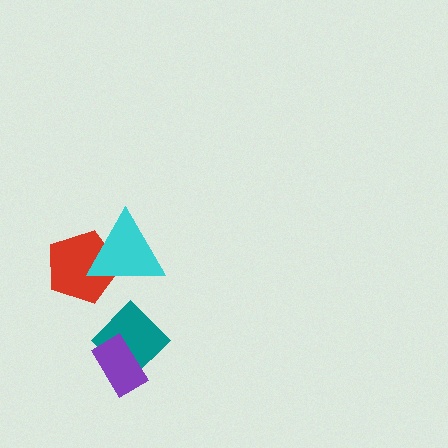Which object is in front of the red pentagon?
The cyan triangle is in front of the red pentagon.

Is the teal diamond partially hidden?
Yes, it is partially covered by another shape.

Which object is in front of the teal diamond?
The purple rectangle is in front of the teal diamond.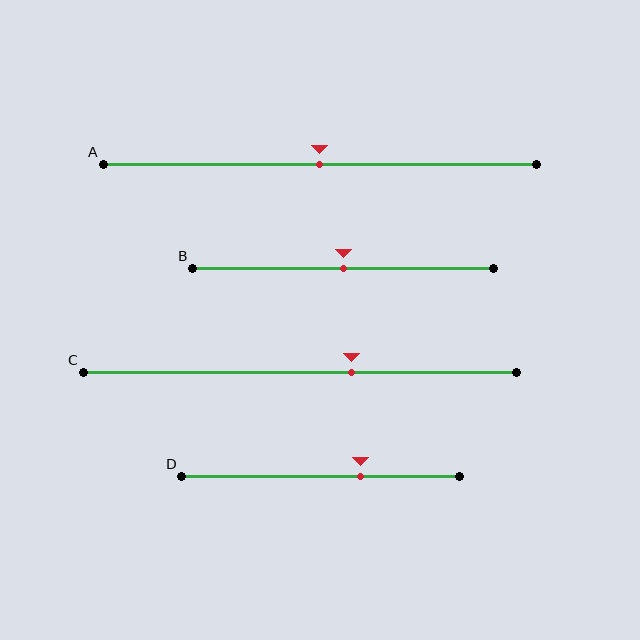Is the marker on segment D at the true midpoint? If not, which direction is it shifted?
No, the marker on segment D is shifted to the right by about 14% of the segment length.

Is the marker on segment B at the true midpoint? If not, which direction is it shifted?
Yes, the marker on segment B is at the true midpoint.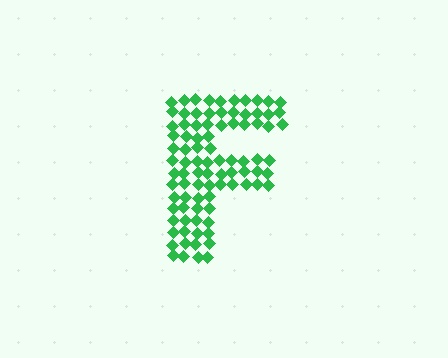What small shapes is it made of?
It is made of small diamonds.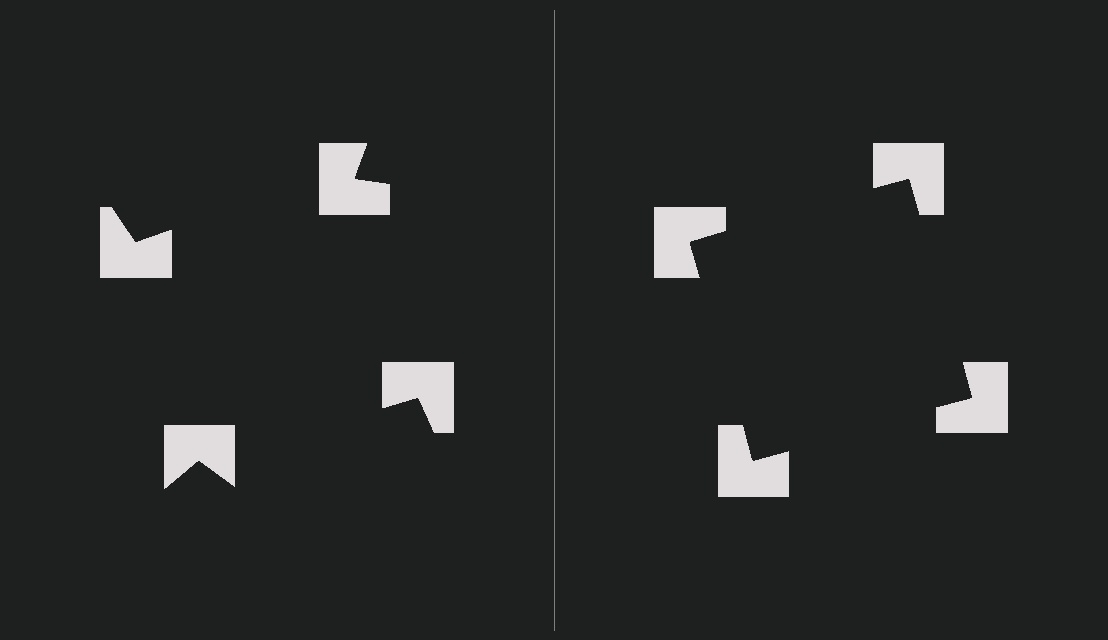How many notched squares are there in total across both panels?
8 — 4 on each side.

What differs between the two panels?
The notched squares are positioned identically on both sides; only the wedge orientations differ. On the right they align to a square; on the left they are misaligned.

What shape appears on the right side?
An illusory square.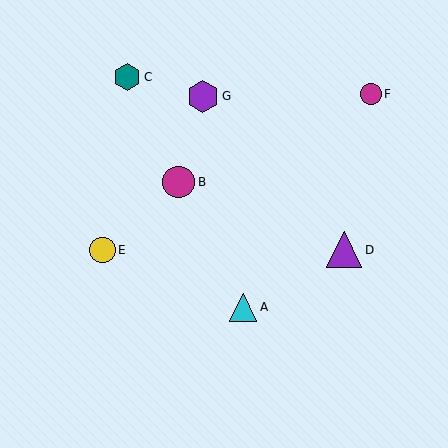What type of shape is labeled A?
Shape A is a cyan triangle.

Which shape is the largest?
The purple triangle (labeled D) is the largest.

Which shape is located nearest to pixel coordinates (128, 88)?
The teal hexagon (labeled C) at (127, 77) is nearest to that location.